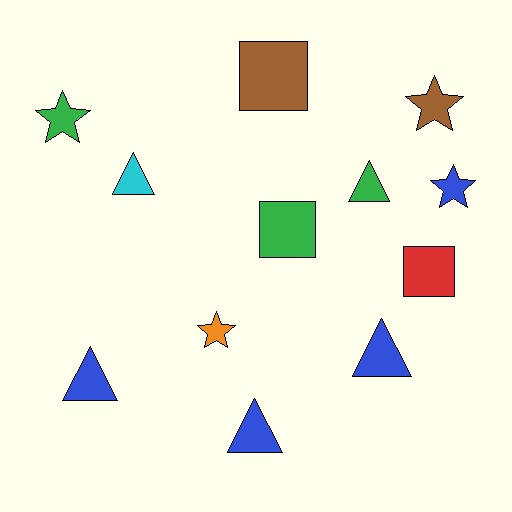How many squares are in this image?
There are 3 squares.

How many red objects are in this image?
There is 1 red object.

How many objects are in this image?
There are 12 objects.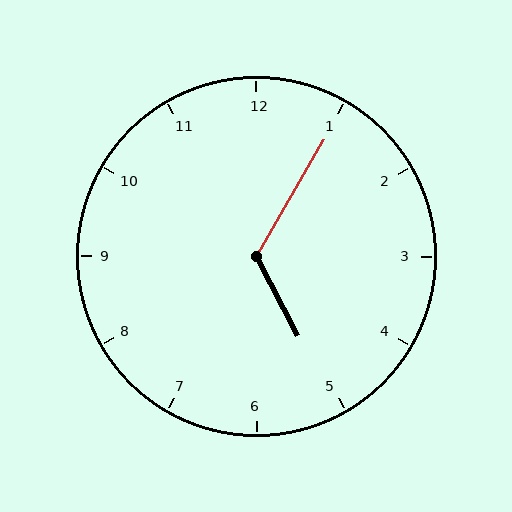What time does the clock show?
5:05.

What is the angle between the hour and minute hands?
Approximately 122 degrees.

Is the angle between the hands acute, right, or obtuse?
It is obtuse.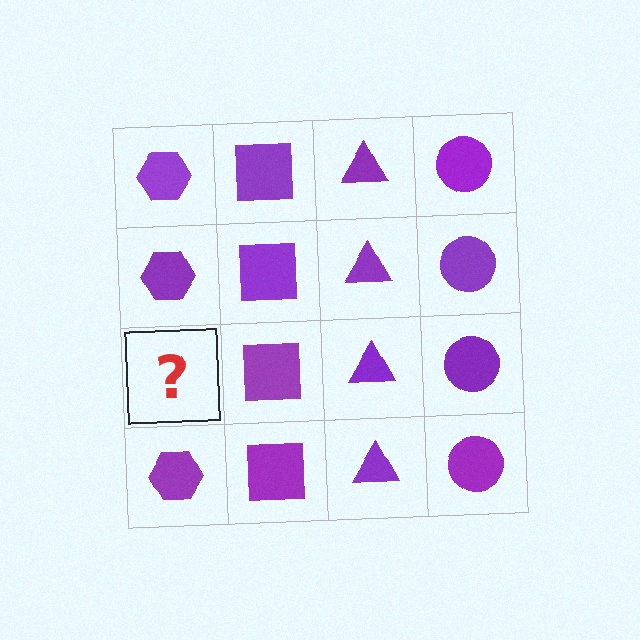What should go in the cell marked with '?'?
The missing cell should contain a purple hexagon.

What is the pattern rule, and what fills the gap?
The rule is that each column has a consistent shape. The gap should be filled with a purple hexagon.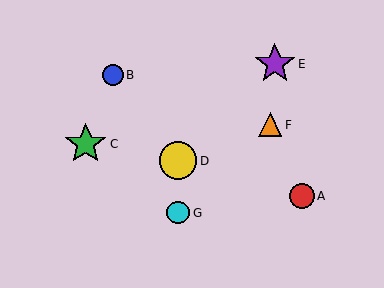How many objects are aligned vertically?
2 objects (D, G) are aligned vertically.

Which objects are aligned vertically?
Objects D, G are aligned vertically.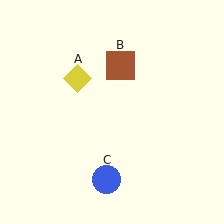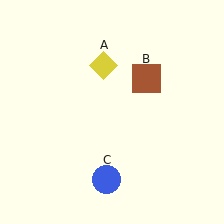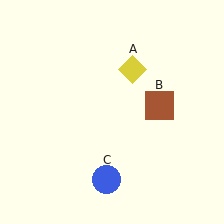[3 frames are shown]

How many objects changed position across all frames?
2 objects changed position: yellow diamond (object A), brown square (object B).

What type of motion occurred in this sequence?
The yellow diamond (object A), brown square (object B) rotated clockwise around the center of the scene.